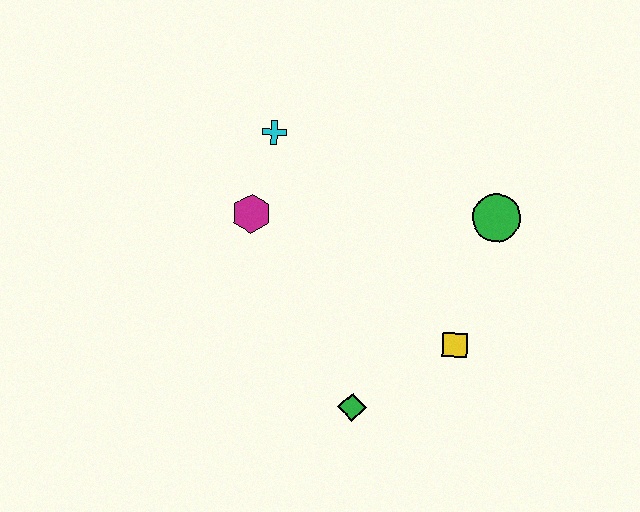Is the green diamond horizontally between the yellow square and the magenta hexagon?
Yes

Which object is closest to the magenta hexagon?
The cyan cross is closest to the magenta hexagon.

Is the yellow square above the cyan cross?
No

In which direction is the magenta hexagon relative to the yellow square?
The magenta hexagon is to the left of the yellow square.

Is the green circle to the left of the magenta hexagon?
No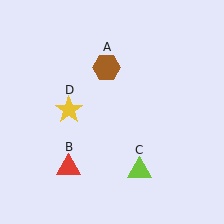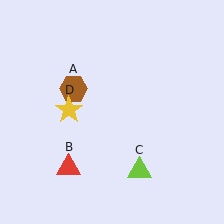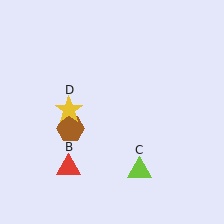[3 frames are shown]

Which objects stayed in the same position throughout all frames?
Red triangle (object B) and lime triangle (object C) and yellow star (object D) remained stationary.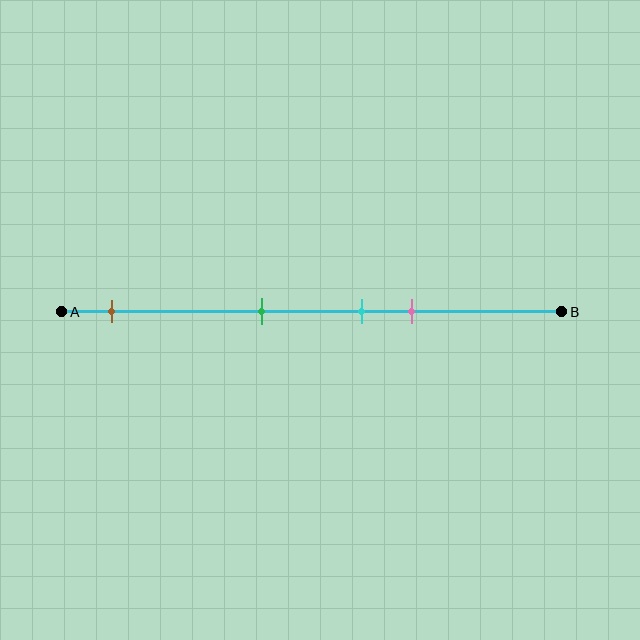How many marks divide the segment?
There are 4 marks dividing the segment.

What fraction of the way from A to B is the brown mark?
The brown mark is approximately 10% (0.1) of the way from A to B.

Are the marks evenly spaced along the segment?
No, the marks are not evenly spaced.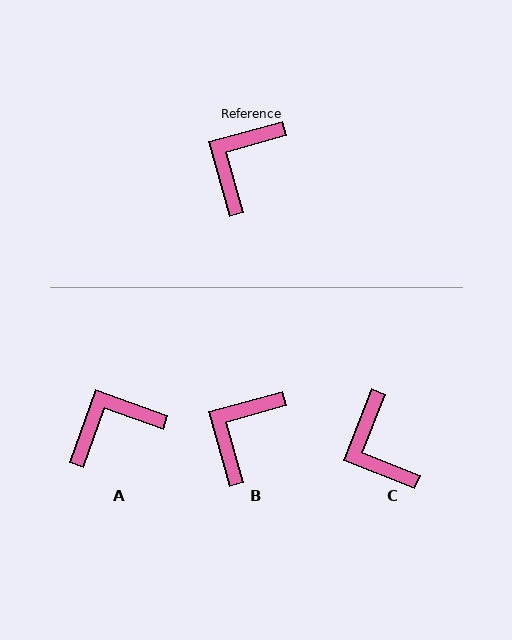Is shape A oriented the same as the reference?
No, it is off by about 35 degrees.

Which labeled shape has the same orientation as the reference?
B.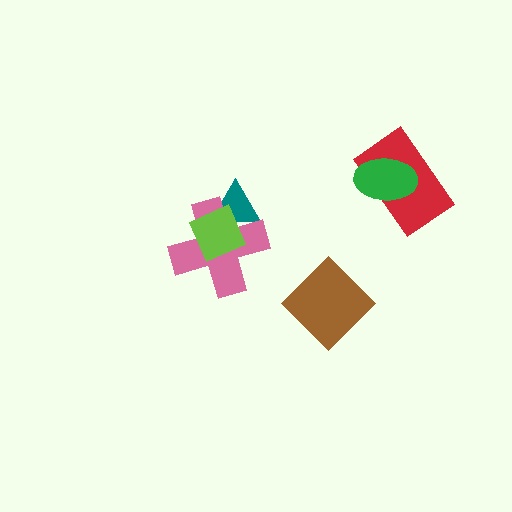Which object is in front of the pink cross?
The lime diamond is in front of the pink cross.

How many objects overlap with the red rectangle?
1 object overlaps with the red rectangle.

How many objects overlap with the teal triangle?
2 objects overlap with the teal triangle.